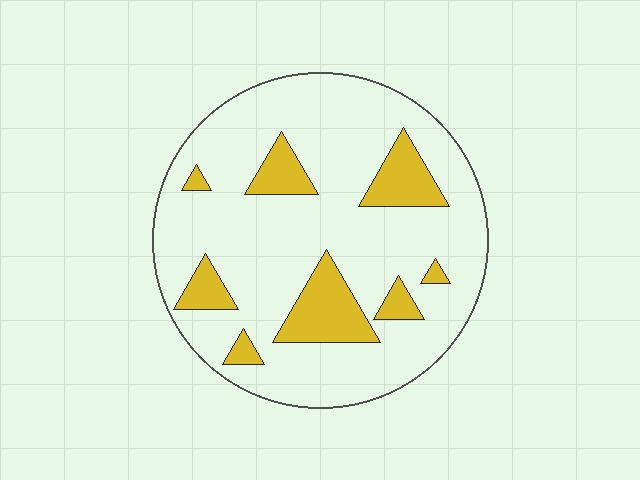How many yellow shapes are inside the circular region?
8.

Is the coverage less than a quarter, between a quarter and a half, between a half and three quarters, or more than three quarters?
Less than a quarter.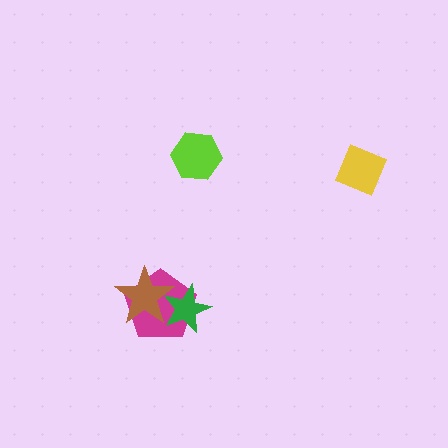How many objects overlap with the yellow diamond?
0 objects overlap with the yellow diamond.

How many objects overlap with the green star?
2 objects overlap with the green star.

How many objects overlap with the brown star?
2 objects overlap with the brown star.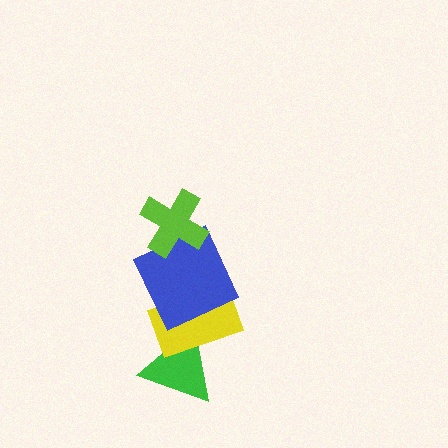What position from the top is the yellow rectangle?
The yellow rectangle is 3rd from the top.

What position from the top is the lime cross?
The lime cross is 1st from the top.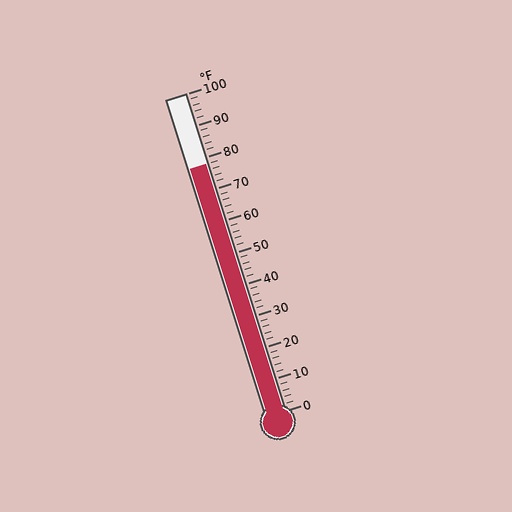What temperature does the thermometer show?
The thermometer shows approximately 78°F.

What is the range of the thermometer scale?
The thermometer scale ranges from 0°F to 100°F.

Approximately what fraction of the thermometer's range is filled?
The thermometer is filled to approximately 80% of its range.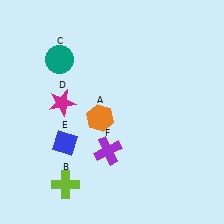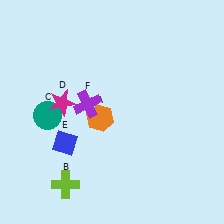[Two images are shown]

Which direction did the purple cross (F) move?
The purple cross (F) moved up.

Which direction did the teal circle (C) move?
The teal circle (C) moved down.